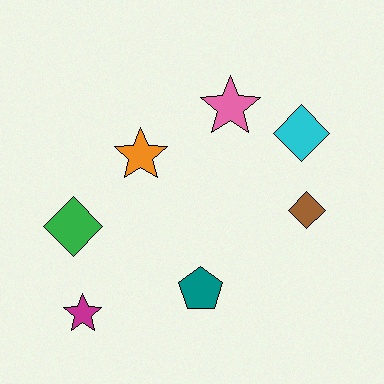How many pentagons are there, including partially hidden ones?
There is 1 pentagon.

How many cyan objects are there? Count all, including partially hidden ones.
There is 1 cyan object.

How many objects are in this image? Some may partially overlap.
There are 7 objects.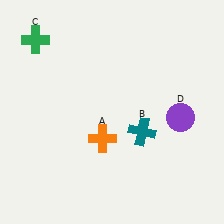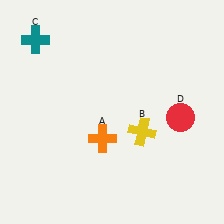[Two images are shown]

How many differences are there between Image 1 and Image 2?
There are 3 differences between the two images.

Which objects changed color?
B changed from teal to yellow. C changed from green to teal. D changed from purple to red.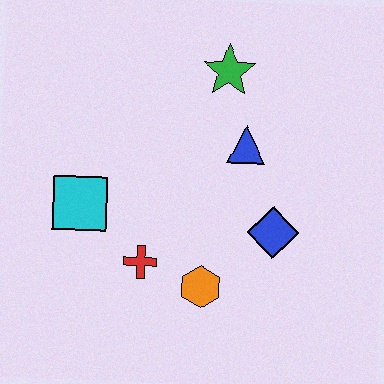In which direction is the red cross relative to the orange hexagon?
The red cross is to the left of the orange hexagon.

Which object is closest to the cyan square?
The red cross is closest to the cyan square.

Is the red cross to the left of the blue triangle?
Yes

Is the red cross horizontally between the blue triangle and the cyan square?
Yes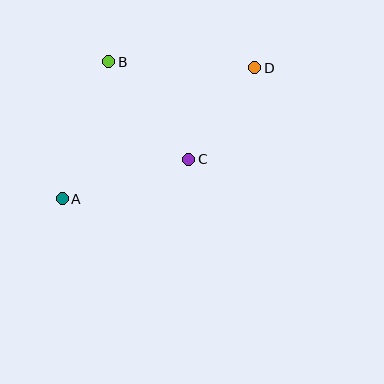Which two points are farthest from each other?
Points A and D are farthest from each other.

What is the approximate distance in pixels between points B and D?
The distance between B and D is approximately 146 pixels.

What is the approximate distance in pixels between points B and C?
The distance between B and C is approximately 126 pixels.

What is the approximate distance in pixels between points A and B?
The distance between A and B is approximately 144 pixels.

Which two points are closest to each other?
Points C and D are closest to each other.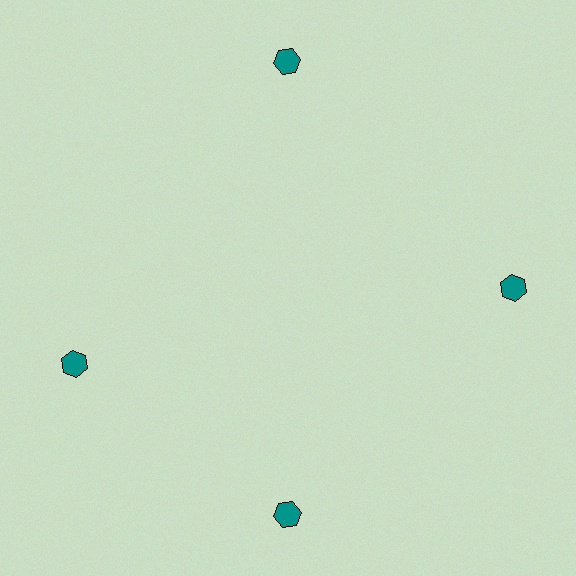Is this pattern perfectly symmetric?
No. The 4 teal hexagons are arranged in a ring, but one element near the 9 o'clock position is rotated out of alignment along the ring, breaking the 4-fold rotational symmetry.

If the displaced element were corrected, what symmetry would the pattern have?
It would have 4-fold rotational symmetry — the pattern would map onto itself every 90 degrees.